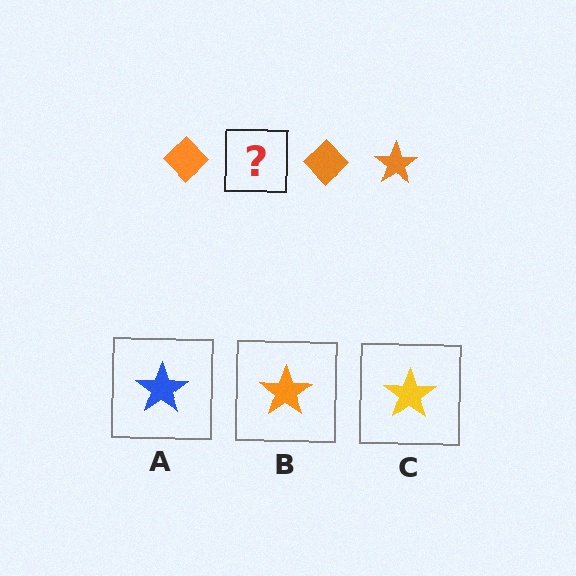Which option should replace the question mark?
Option B.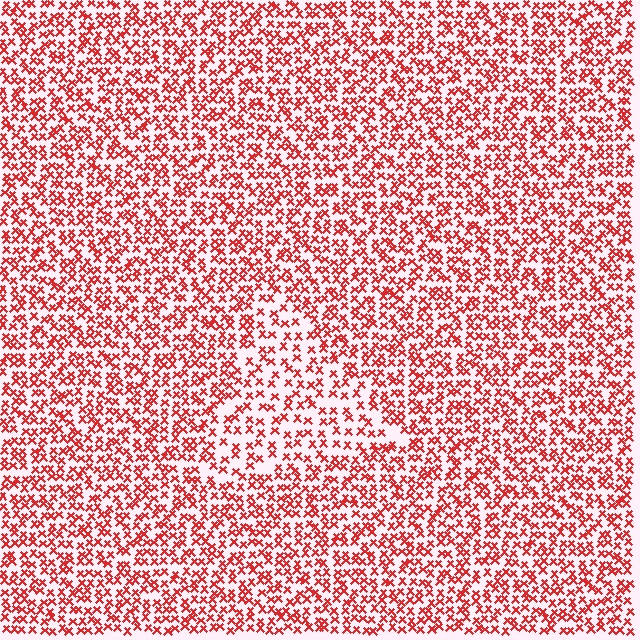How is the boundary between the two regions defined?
The boundary is defined by a change in element density (approximately 1.7x ratio). All elements are the same color, size, and shape.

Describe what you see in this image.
The image contains small red elements arranged at two different densities. A triangle-shaped region is visible where the elements are less densely packed than the surrounding area.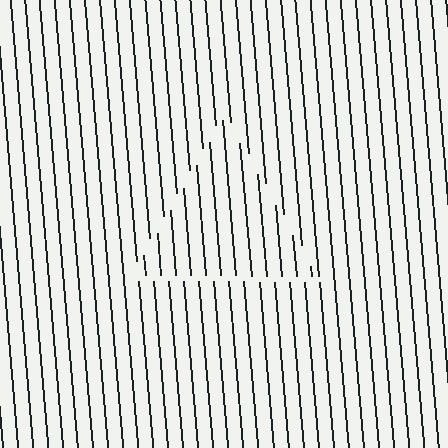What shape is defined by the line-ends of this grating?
An illusory triangle. The interior of the shape contains the same grating, shifted by half a period — the contour is defined by the phase discontinuity where line-ends from the inner and outer gratings abut.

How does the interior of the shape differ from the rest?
The interior of the shape contains the same grating, shifted by half a period — the contour is defined by the phase discontinuity where line-ends from the inner and outer gratings abut.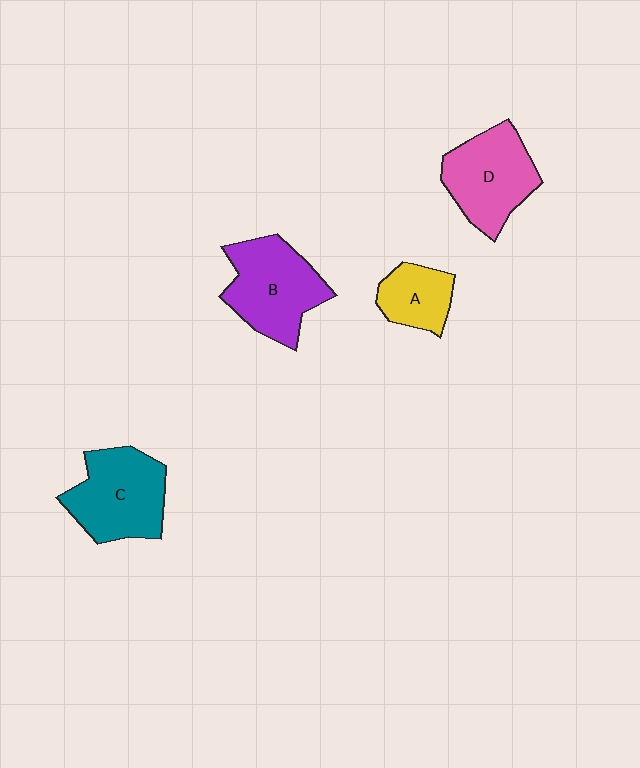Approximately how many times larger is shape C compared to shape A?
Approximately 1.8 times.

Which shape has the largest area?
Shape B (purple).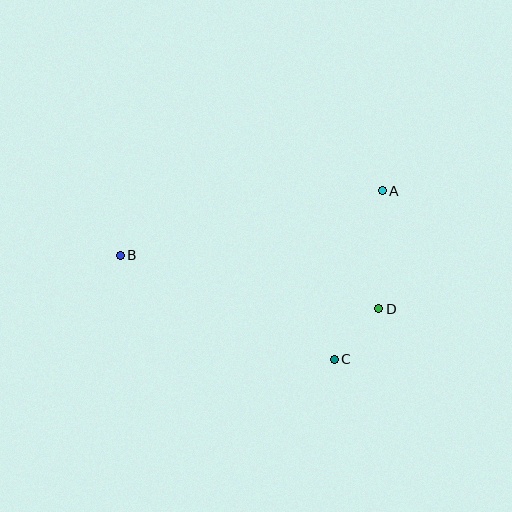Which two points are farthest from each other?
Points A and B are farthest from each other.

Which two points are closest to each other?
Points C and D are closest to each other.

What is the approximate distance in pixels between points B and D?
The distance between B and D is approximately 264 pixels.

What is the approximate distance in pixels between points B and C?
The distance between B and C is approximately 238 pixels.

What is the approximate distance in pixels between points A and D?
The distance between A and D is approximately 118 pixels.